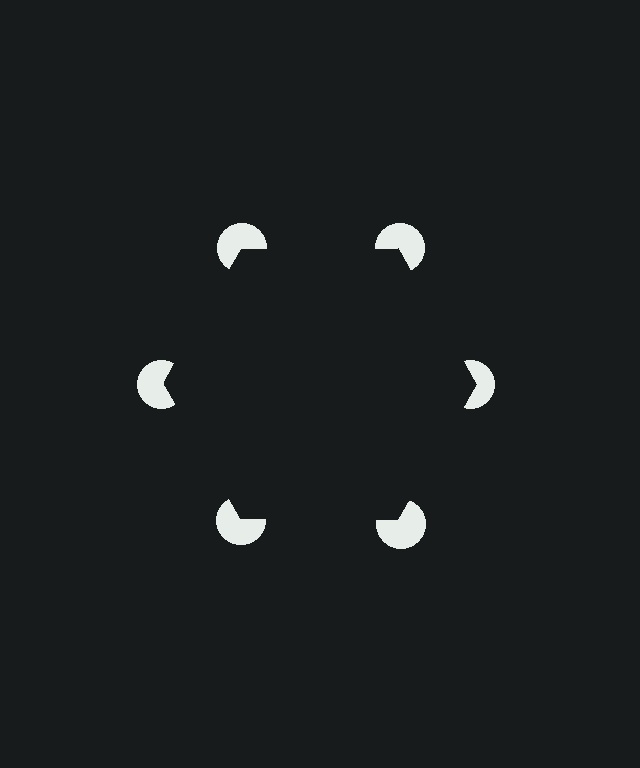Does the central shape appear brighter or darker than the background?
It typically appears slightly darker than the background, even though no actual brightness change is drawn.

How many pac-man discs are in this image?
There are 6 — one at each vertex of the illusory hexagon.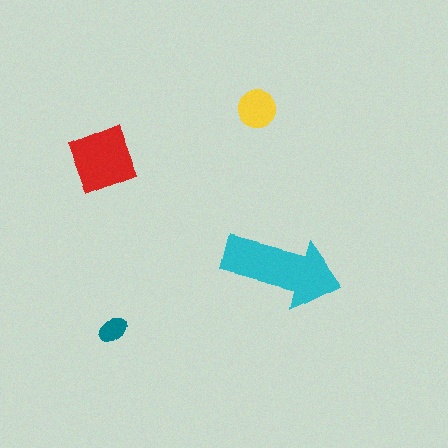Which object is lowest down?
The teal ellipse is bottommost.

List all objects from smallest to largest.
The teal ellipse, the yellow circle, the red diamond, the cyan arrow.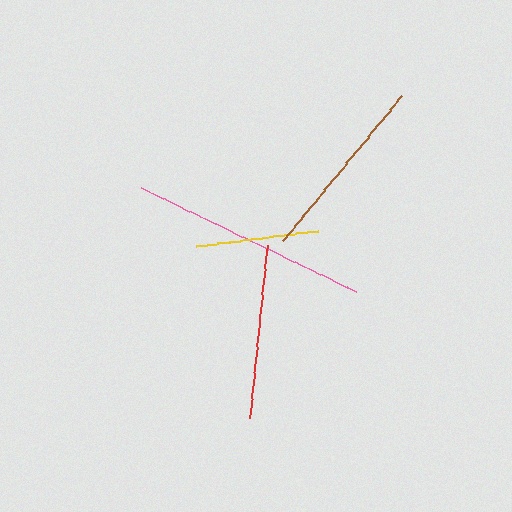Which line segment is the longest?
The pink line is the longest at approximately 239 pixels.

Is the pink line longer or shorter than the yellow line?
The pink line is longer than the yellow line.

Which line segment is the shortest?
The yellow line is the shortest at approximately 124 pixels.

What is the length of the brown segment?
The brown segment is approximately 187 pixels long.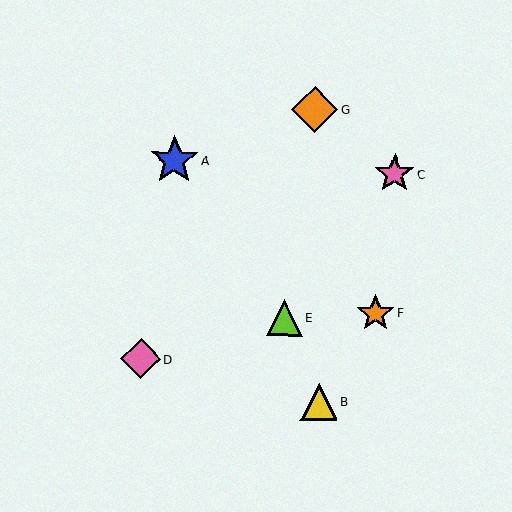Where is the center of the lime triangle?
The center of the lime triangle is at (285, 318).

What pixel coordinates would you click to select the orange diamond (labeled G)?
Click at (315, 109) to select the orange diamond G.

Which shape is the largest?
The blue star (labeled A) is the largest.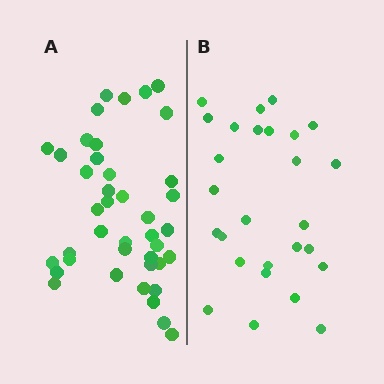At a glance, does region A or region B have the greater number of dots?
Region A (the left region) has more dots.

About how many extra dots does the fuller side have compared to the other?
Region A has approximately 15 more dots than region B.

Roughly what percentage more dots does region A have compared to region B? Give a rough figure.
About 50% more.